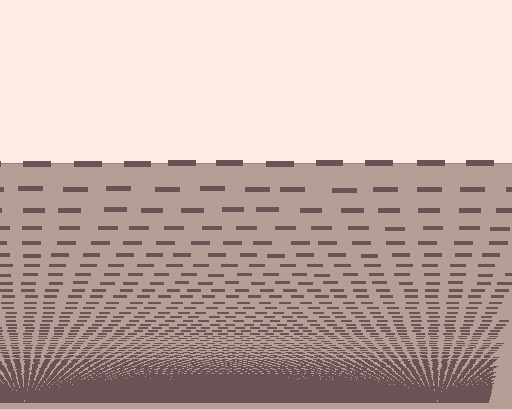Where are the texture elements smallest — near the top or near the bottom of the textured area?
Near the bottom.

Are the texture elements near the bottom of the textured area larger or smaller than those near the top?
Smaller. The gradient is inverted — elements near the bottom are smaller and denser.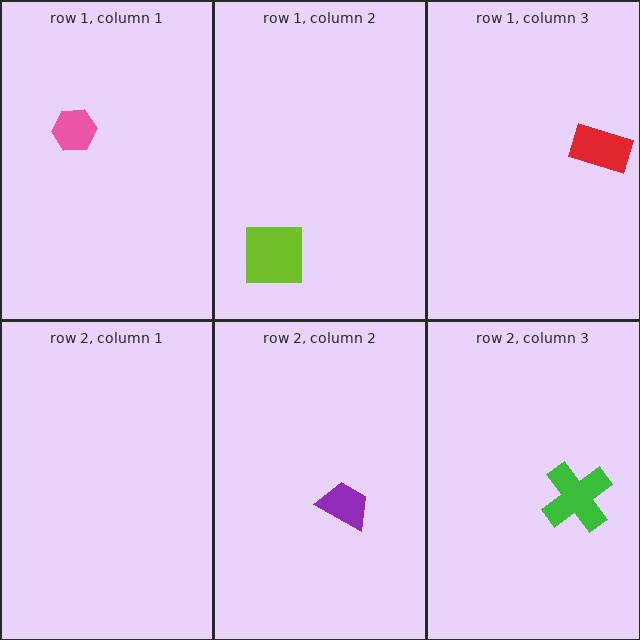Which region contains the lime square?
The row 1, column 2 region.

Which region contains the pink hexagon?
The row 1, column 1 region.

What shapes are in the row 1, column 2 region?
The lime square.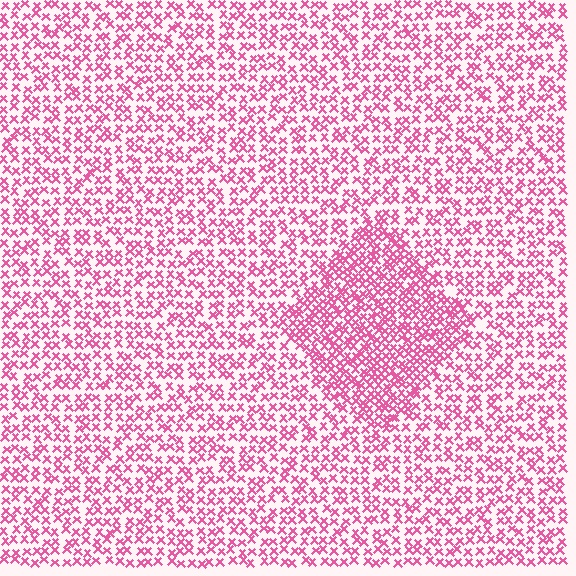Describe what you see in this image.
The image contains small pink elements arranged at two different densities. A diamond-shaped region is visible where the elements are more densely packed than the surrounding area.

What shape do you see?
I see a diamond.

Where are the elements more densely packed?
The elements are more densely packed inside the diamond boundary.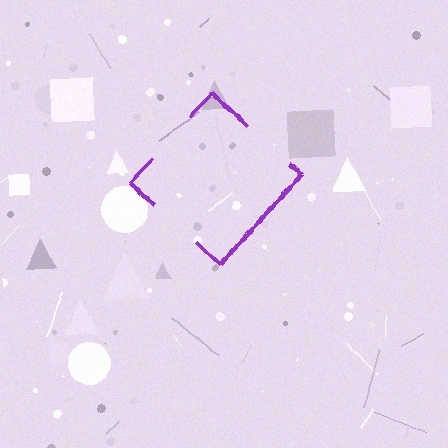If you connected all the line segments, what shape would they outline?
They would outline a diamond.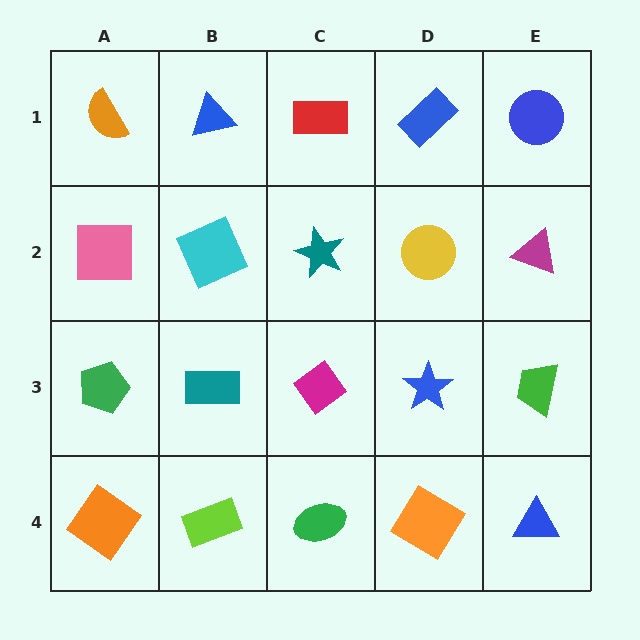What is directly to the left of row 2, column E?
A yellow circle.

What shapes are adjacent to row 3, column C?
A teal star (row 2, column C), a green ellipse (row 4, column C), a teal rectangle (row 3, column B), a blue star (row 3, column D).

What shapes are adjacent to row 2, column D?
A blue rectangle (row 1, column D), a blue star (row 3, column D), a teal star (row 2, column C), a magenta triangle (row 2, column E).